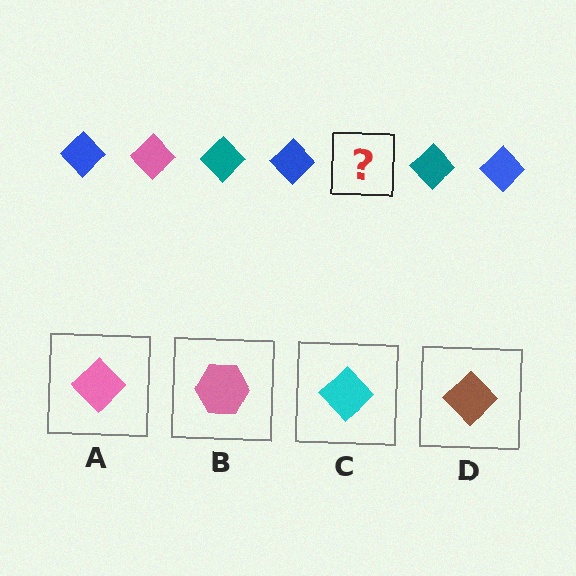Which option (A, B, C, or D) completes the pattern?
A.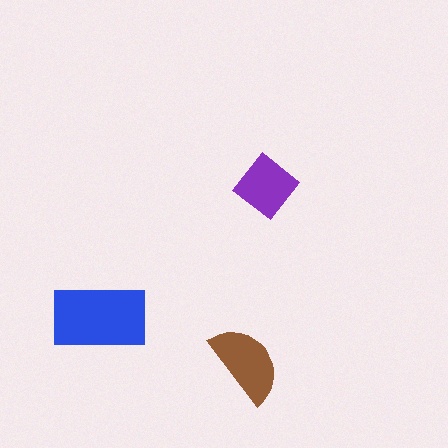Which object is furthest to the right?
The purple diamond is rightmost.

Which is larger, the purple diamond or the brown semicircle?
The brown semicircle.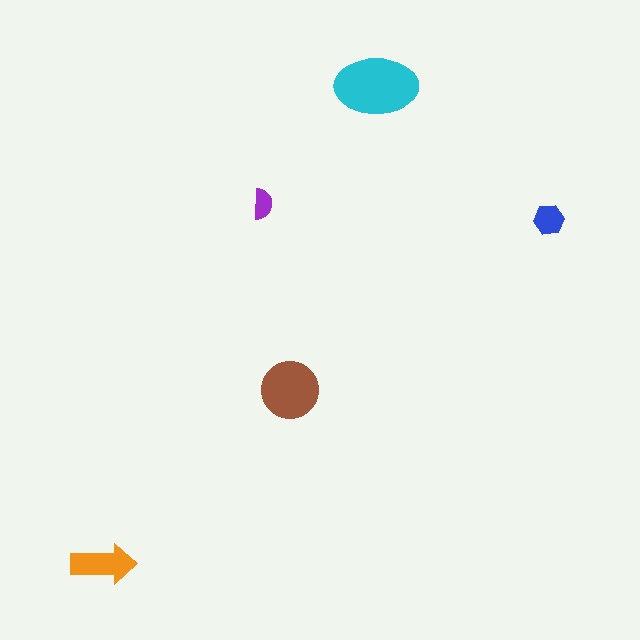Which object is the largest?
The cyan ellipse.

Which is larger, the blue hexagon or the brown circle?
The brown circle.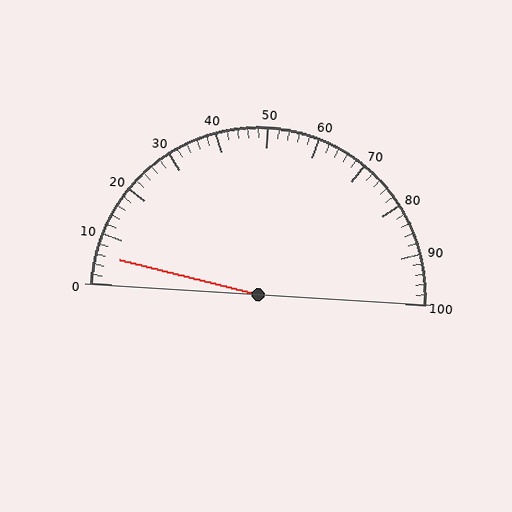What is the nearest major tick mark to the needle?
The nearest major tick mark is 10.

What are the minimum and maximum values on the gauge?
The gauge ranges from 0 to 100.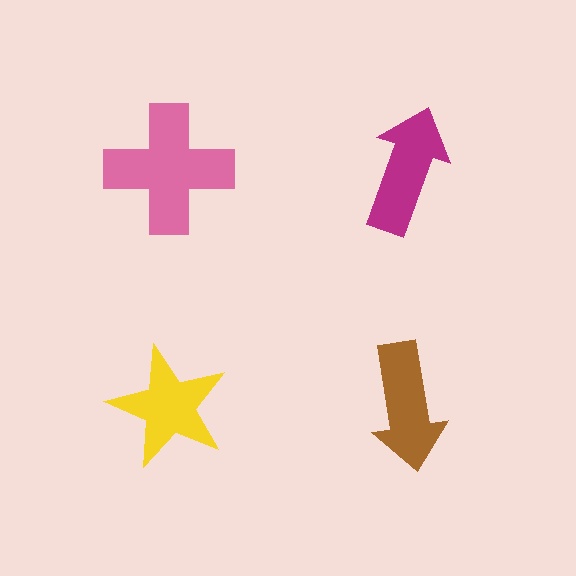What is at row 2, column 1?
A yellow star.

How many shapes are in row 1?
2 shapes.